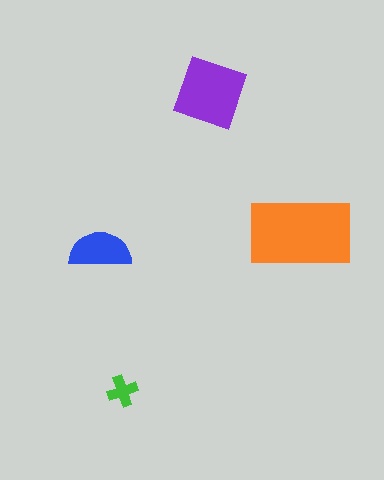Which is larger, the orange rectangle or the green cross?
The orange rectangle.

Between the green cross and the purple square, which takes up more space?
The purple square.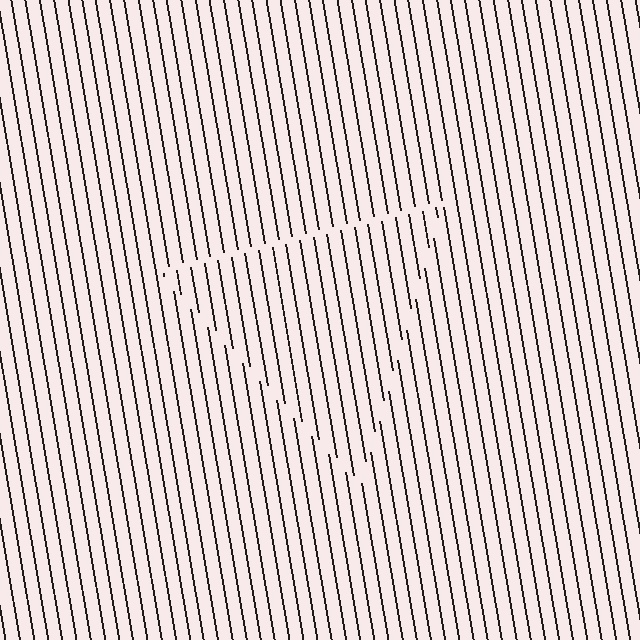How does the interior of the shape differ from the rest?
The interior of the shape contains the same grating, shifted by half a period — the contour is defined by the phase discontinuity where line-ends from the inner and outer gratings abut.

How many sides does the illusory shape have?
3 sides — the line-ends trace a triangle.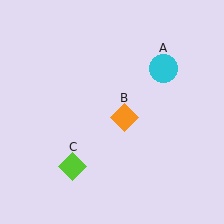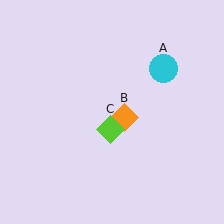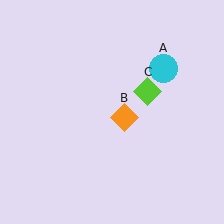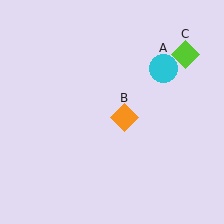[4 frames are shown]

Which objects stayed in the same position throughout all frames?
Cyan circle (object A) and orange diamond (object B) remained stationary.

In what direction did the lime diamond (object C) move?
The lime diamond (object C) moved up and to the right.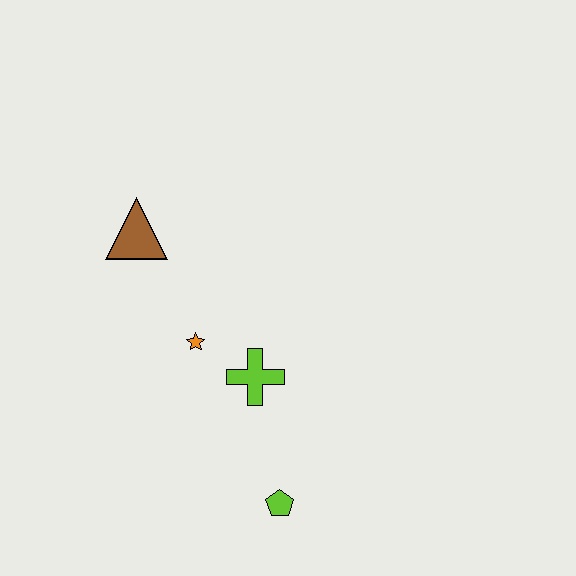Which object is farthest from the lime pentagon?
The brown triangle is farthest from the lime pentagon.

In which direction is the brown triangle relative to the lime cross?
The brown triangle is above the lime cross.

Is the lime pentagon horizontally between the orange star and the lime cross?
No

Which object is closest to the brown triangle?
The orange star is closest to the brown triangle.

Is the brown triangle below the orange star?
No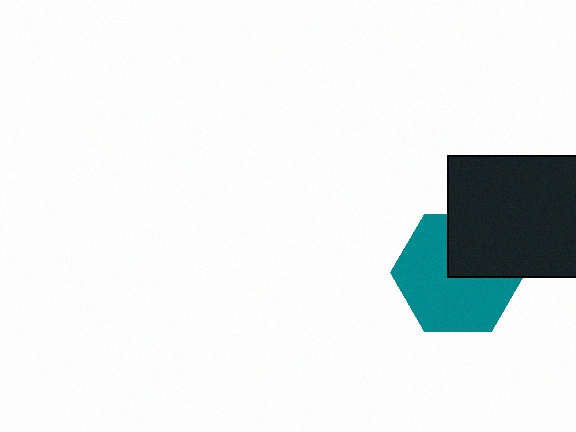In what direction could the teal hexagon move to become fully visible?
The teal hexagon could move toward the lower-left. That would shift it out from behind the black rectangle entirely.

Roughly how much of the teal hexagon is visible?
Most of it is visible (roughly 67%).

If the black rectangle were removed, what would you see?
You would see the complete teal hexagon.